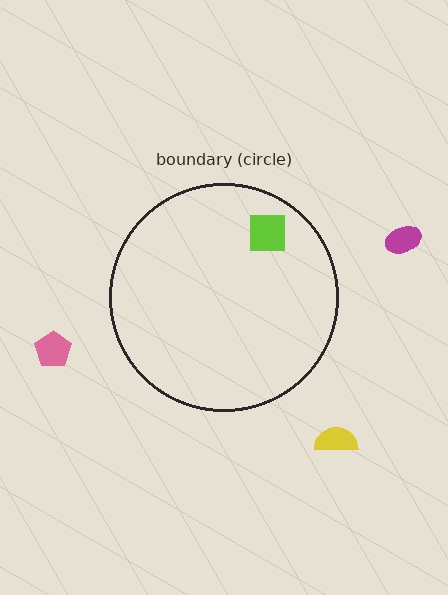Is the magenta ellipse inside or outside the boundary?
Outside.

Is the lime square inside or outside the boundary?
Inside.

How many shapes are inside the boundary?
1 inside, 3 outside.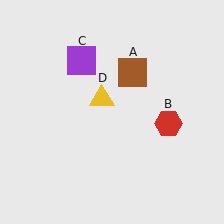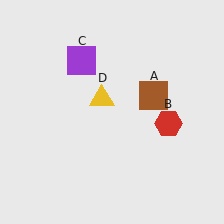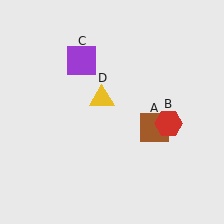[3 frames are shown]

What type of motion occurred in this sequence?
The brown square (object A) rotated clockwise around the center of the scene.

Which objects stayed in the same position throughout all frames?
Red hexagon (object B) and purple square (object C) and yellow triangle (object D) remained stationary.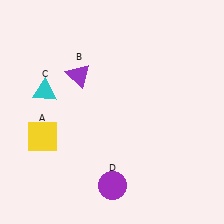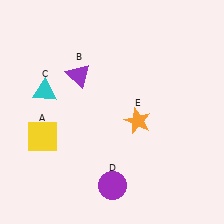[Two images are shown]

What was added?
An orange star (E) was added in Image 2.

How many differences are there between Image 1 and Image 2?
There is 1 difference between the two images.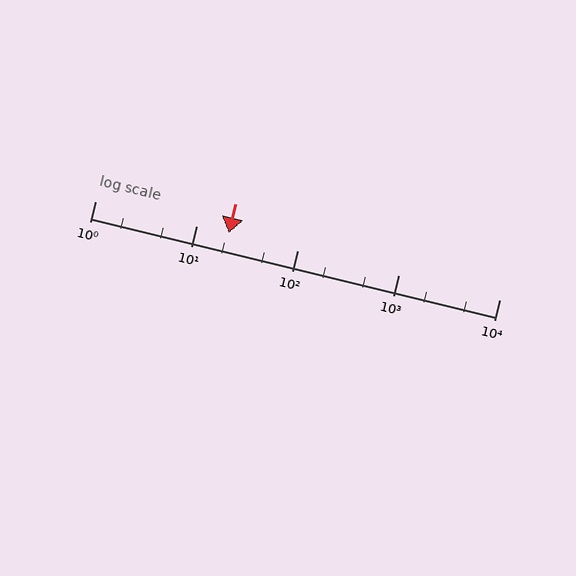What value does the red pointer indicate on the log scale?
The pointer indicates approximately 21.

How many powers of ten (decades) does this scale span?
The scale spans 4 decades, from 1 to 10000.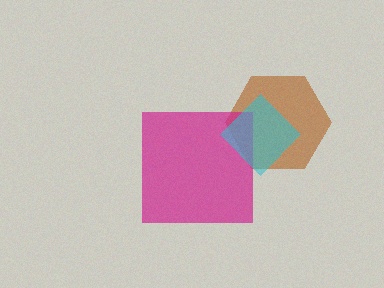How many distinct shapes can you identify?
There are 3 distinct shapes: a brown hexagon, a magenta square, a cyan diamond.